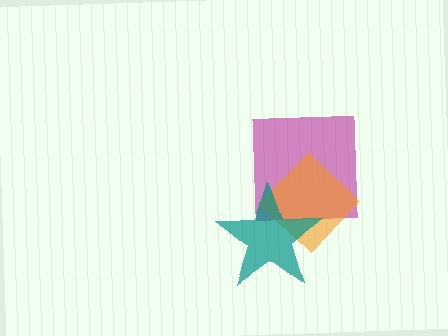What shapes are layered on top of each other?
The layered shapes are: a magenta square, an orange diamond, a teal star.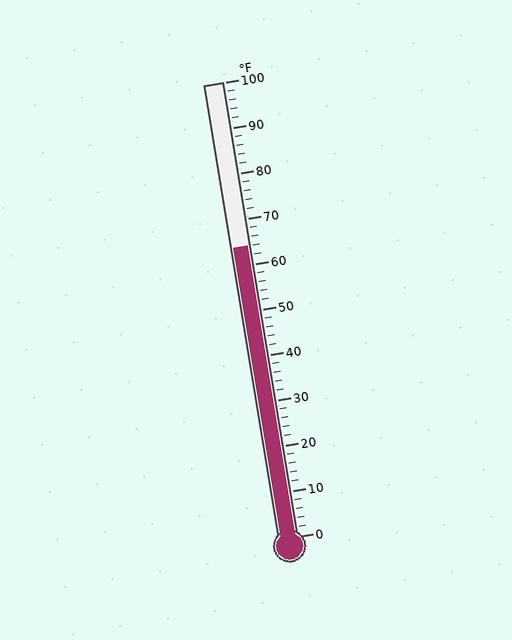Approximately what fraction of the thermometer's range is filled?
The thermometer is filled to approximately 65% of its range.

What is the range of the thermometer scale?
The thermometer scale ranges from 0°F to 100°F.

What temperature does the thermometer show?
The thermometer shows approximately 64°F.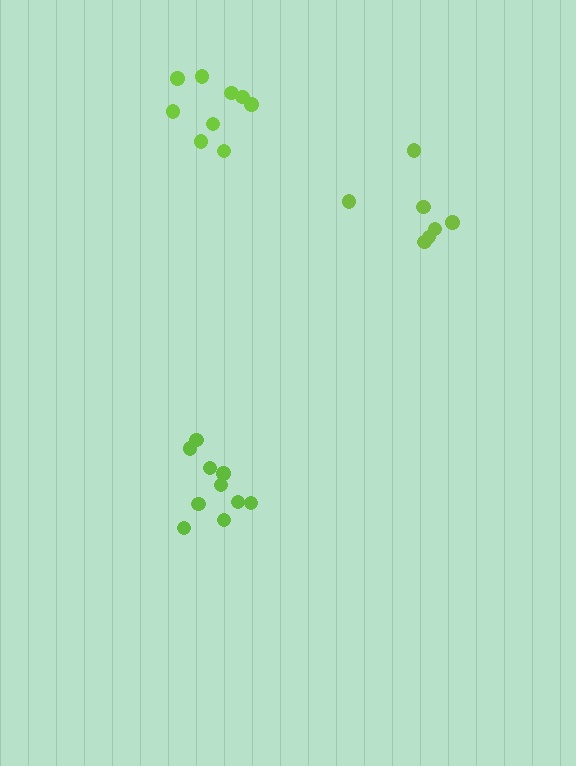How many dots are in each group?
Group 1: 10 dots, Group 2: 7 dots, Group 3: 9 dots (26 total).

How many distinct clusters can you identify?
There are 3 distinct clusters.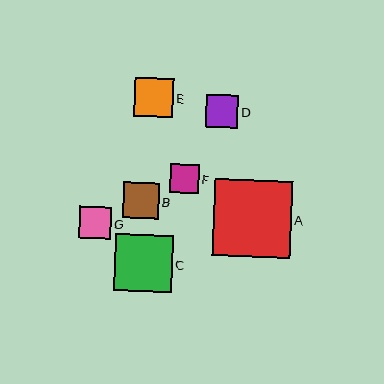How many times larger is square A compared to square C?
Square A is approximately 1.3 times the size of square C.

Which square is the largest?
Square A is the largest with a size of approximately 77 pixels.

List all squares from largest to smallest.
From largest to smallest: A, C, E, B, D, G, F.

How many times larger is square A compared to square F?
Square A is approximately 2.7 times the size of square F.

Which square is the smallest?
Square F is the smallest with a size of approximately 29 pixels.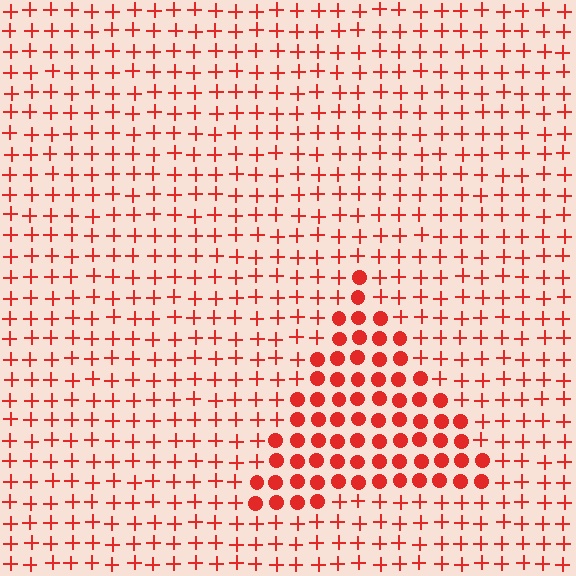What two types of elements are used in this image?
The image uses circles inside the triangle region and plus signs outside it.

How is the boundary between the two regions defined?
The boundary is defined by a change in element shape: circles inside vs. plus signs outside. All elements share the same color and spacing.